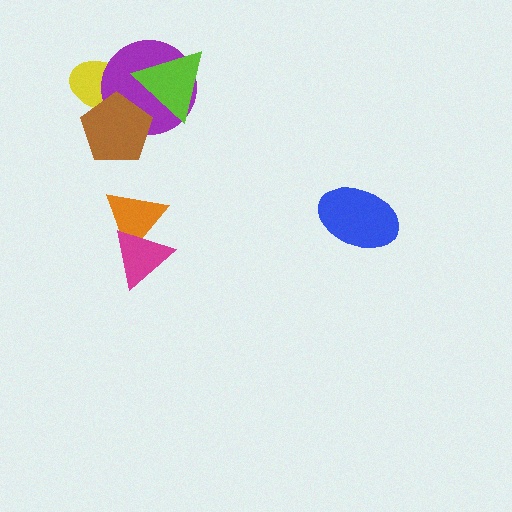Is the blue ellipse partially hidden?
No, no other shape covers it.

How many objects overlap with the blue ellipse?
0 objects overlap with the blue ellipse.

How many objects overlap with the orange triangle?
1 object overlaps with the orange triangle.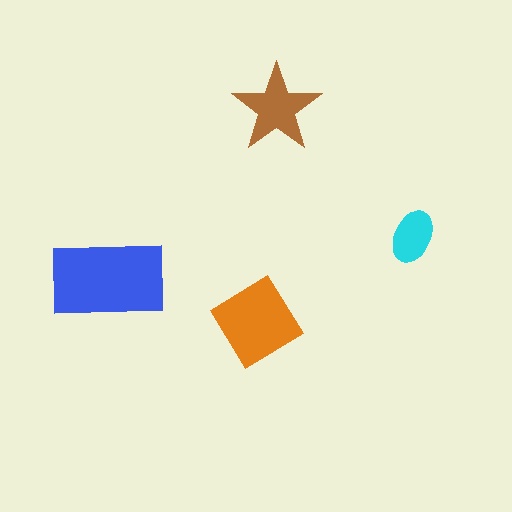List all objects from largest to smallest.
The blue rectangle, the orange diamond, the brown star, the cyan ellipse.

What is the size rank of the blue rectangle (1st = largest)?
1st.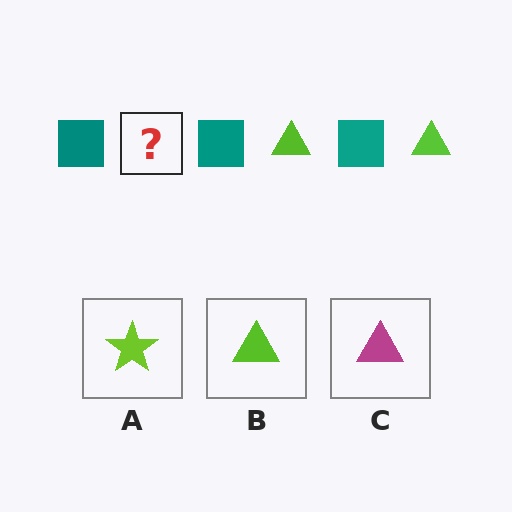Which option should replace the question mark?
Option B.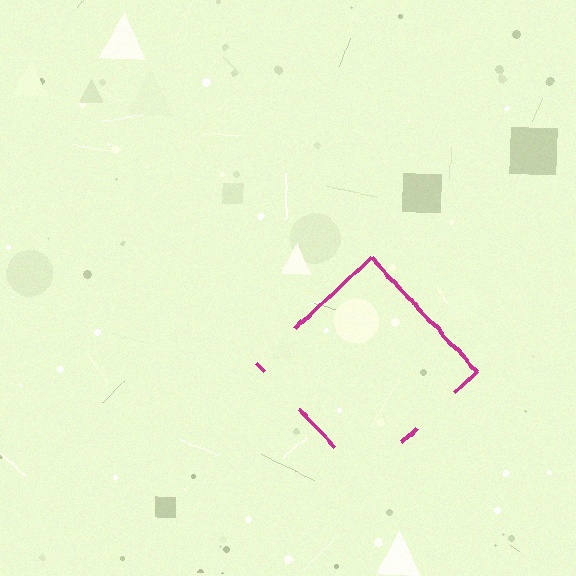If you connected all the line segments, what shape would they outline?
They would outline a diamond.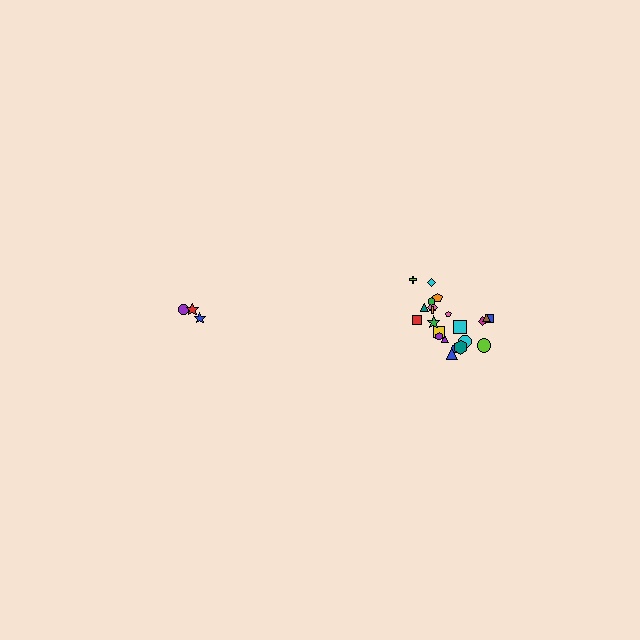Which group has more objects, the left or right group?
The right group.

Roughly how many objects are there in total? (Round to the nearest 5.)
Roughly 25 objects in total.